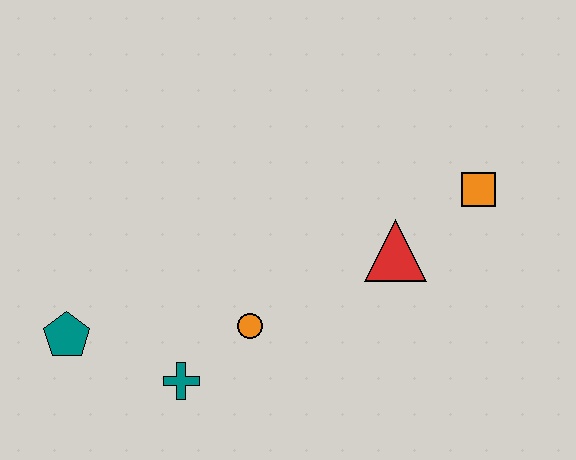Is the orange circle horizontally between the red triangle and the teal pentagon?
Yes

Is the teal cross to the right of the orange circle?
No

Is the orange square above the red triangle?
Yes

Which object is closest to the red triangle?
The orange square is closest to the red triangle.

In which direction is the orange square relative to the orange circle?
The orange square is to the right of the orange circle.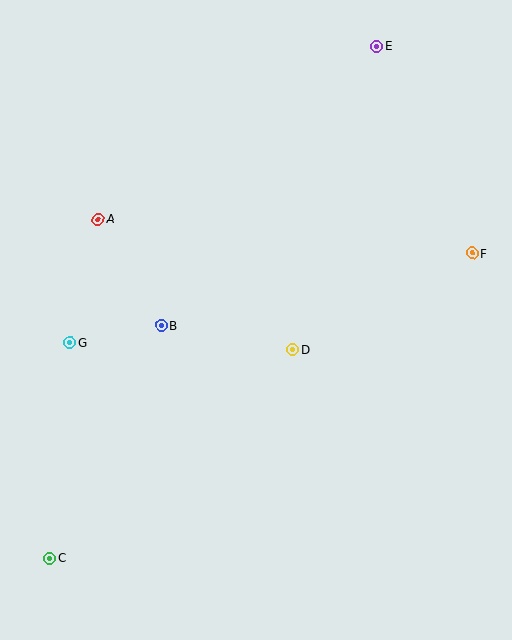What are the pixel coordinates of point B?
Point B is at (161, 326).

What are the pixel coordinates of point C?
Point C is at (50, 558).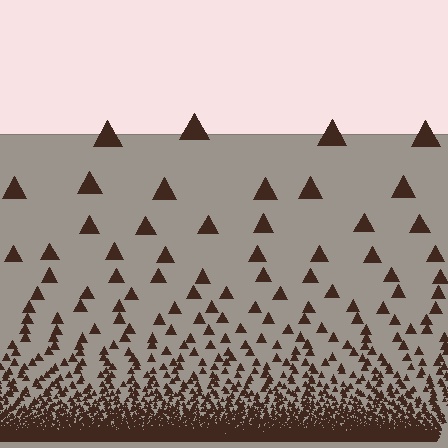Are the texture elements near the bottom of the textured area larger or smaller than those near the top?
Smaller. The gradient is inverted — elements near the bottom are smaller and denser.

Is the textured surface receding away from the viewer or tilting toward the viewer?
The surface appears to tilt toward the viewer. Texture elements get larger and sparser toward the top.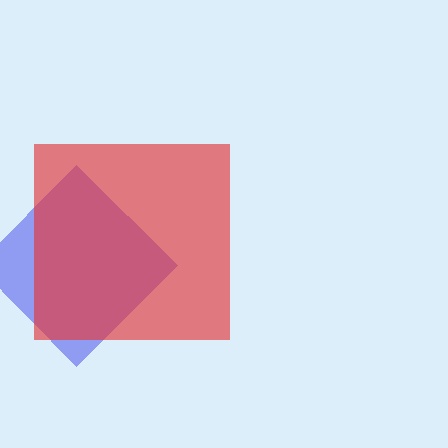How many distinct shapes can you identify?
There are 2 distinct shapes: a blue diamond, a red square.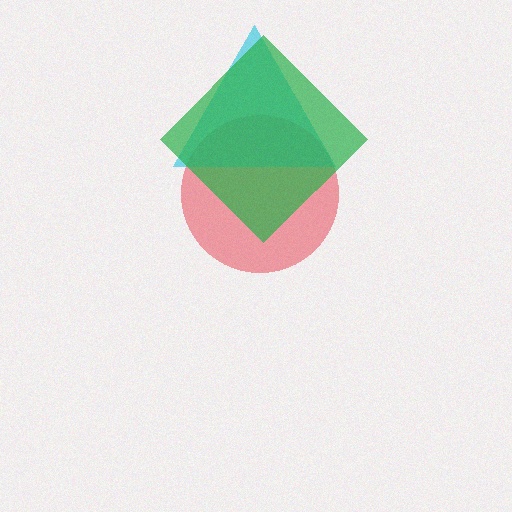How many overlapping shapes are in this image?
There are 3 overlapping shapes in the image.